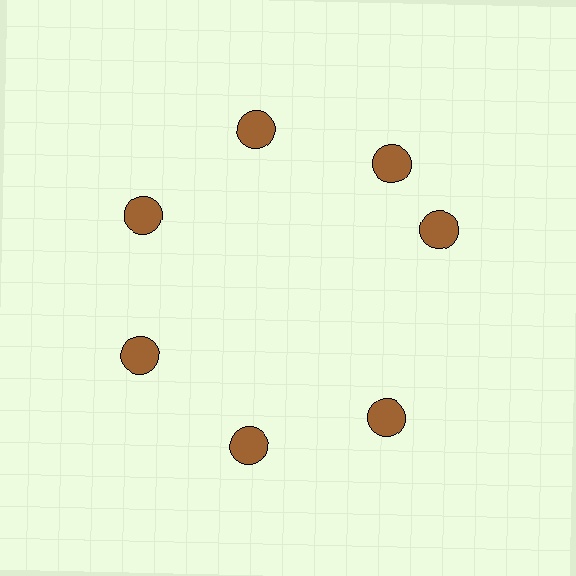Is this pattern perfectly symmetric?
No. The 7 brown circles are arranged in a ring, but one element near the 3 o'clock position is rotated out of alignment along the ring, breaking the 7-fold rotational symmetry.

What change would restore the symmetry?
The symmetry would be restored by rotating it back into even spacing with its neighbors so that all 7 circles sit at equal angles and equal distance from the center.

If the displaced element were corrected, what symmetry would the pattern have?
It would have 7-fold rotational symmetry — the pattern would map onto itself every 51 degrees.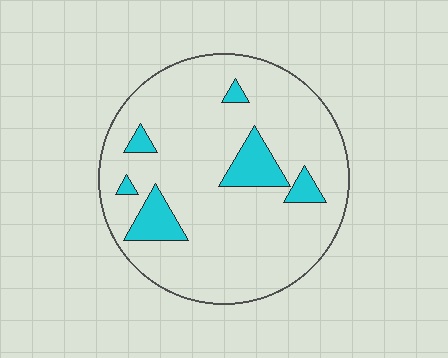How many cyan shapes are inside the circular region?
6.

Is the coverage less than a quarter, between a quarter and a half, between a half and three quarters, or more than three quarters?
Less than a quarter.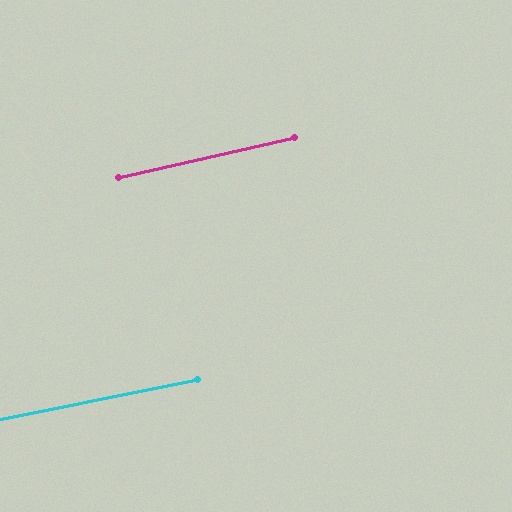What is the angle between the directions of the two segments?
Approximately 1 degree.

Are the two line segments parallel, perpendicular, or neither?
Parallel — their directions differ by only 1.5°.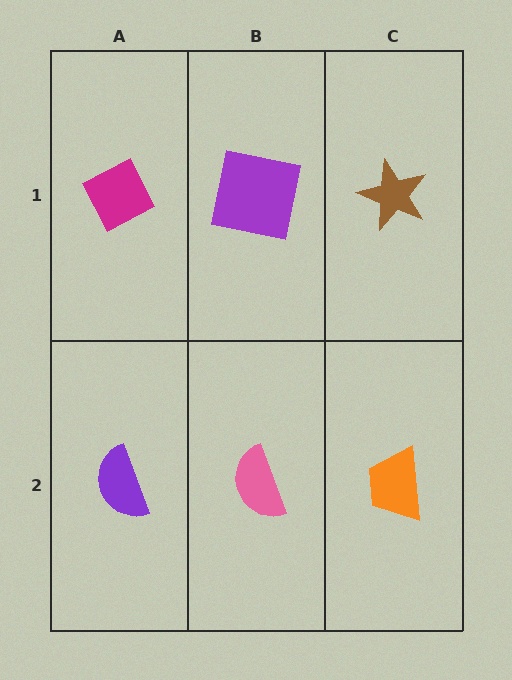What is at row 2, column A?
A purple semicircle.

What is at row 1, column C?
A brown star.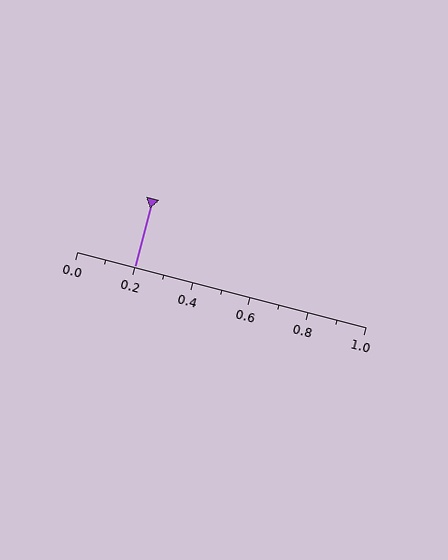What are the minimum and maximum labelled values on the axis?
The axis runs from 0.0 to 1.0.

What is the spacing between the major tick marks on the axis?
The major ticks are spaced 0.2 apart.